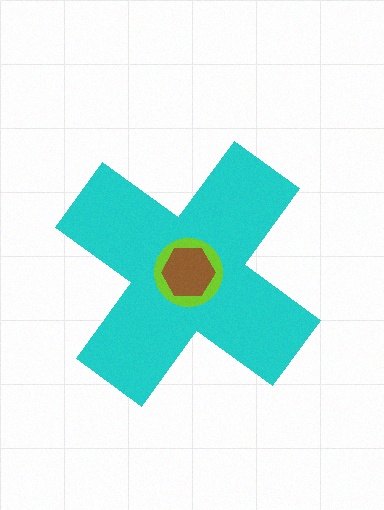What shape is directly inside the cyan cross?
The lime circle.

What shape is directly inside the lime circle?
The brown hexagon.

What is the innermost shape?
The brown hexagon.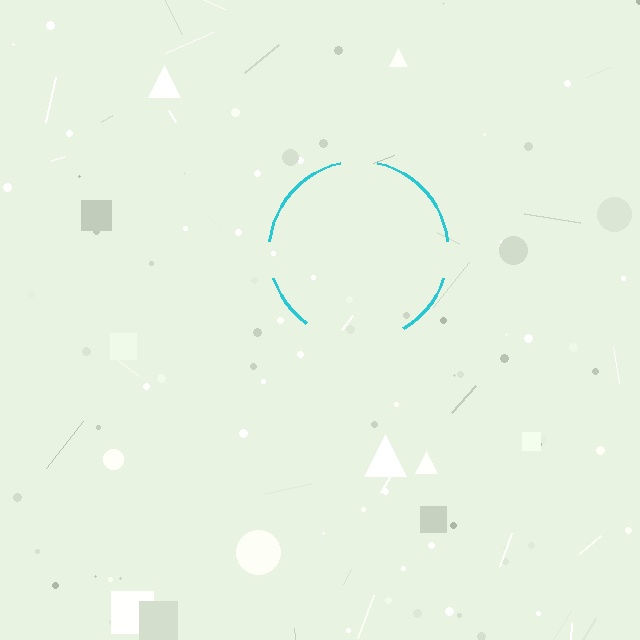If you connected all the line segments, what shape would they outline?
They would outline a circle.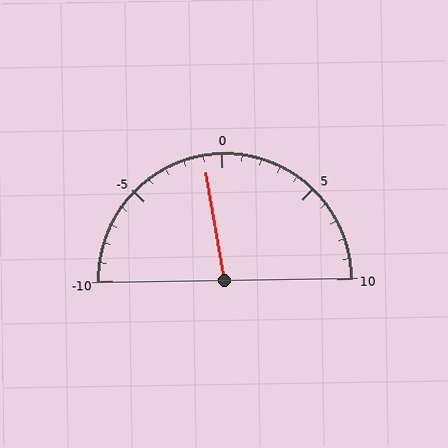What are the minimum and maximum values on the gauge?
The gauge ranges from -10 to 10.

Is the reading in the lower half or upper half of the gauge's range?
The reading is in the lower half of the range (-10 to 10).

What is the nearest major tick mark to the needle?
The nearest major tick mark is 0.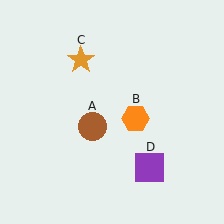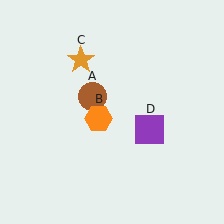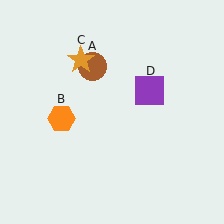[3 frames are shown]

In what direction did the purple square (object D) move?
The purple square (object D) moved up.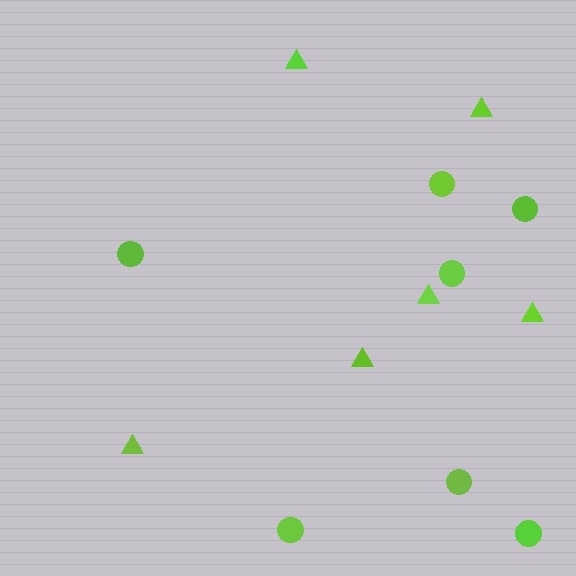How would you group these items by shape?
There are 2 groups: one group of circles (7) and one group of triangles (6).